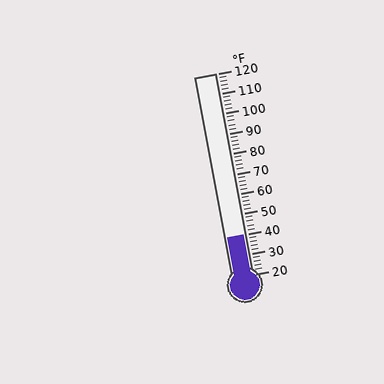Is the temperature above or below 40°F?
The temperature is at 40°F.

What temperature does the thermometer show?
The thermometer shows approximately 40°F.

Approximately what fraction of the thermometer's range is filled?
The thermometer is filled to approximately 20% of its range.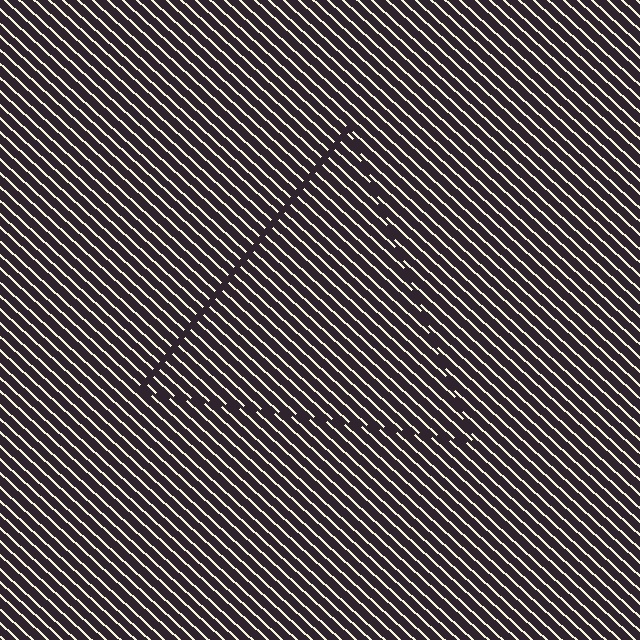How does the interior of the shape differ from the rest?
The interior of the shape contains the same grating, shifted by half a period — the contour is defined by the phase discontinuity where line-ends from the inner and outer gratings abut.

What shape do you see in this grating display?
An illusory triangle. The interior of the shape contains the same grating, shifted by half a period — the contour is defined by the phase discontinuity where line-ends from the inner and outer gratings abut.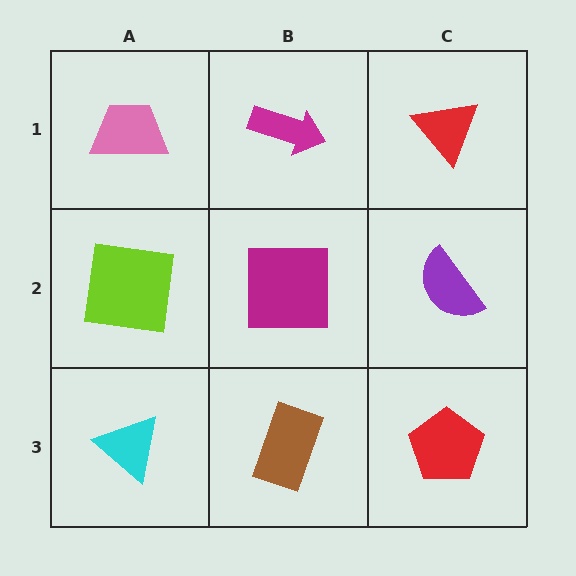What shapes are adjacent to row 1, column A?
A lime square (row 2, column A), a magenta arrow (row 1, column B).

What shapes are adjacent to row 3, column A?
A lime square (row 2, column A), a brown rectangle (row 3, column B).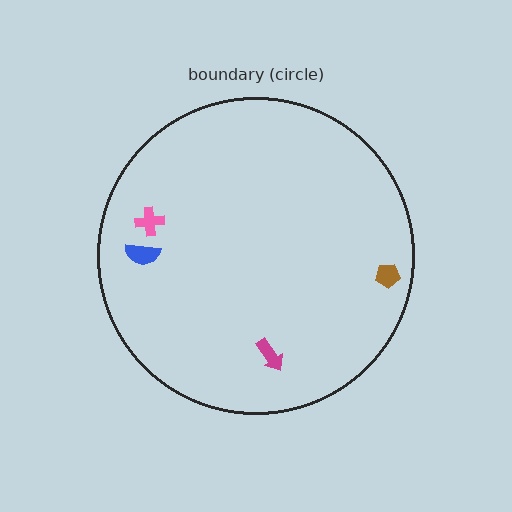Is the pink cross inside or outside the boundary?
Inside.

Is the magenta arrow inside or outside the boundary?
Inside.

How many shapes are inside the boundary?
4 inside, 0 outside.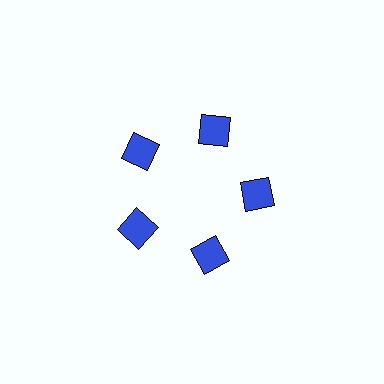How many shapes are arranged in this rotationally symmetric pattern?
There are 5 shapes, arranged in 5 groups of 1.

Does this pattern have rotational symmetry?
Yes, this pattern has 5-fold rotational symmetry. It looks the same after rotating 72 degrees around the center.